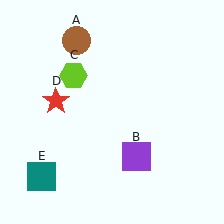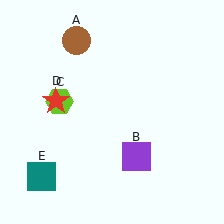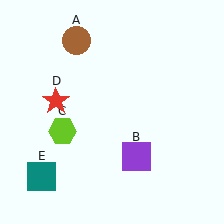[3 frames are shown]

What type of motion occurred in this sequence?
The lime hexagon (object C) rotated counterclockwise around the center of the scene.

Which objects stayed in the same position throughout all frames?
Brown circle (object A) and purple square (object B) and red star (object D) and teal square (object E) remained stationary.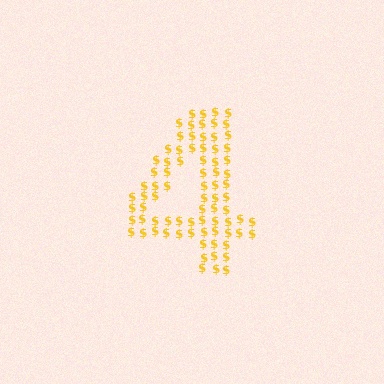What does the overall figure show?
The overall figure shows the digit 4.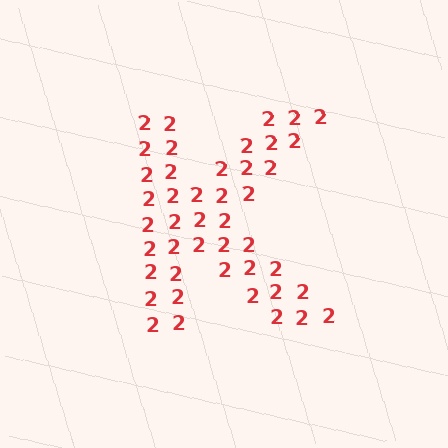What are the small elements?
The small elements are digit 2's.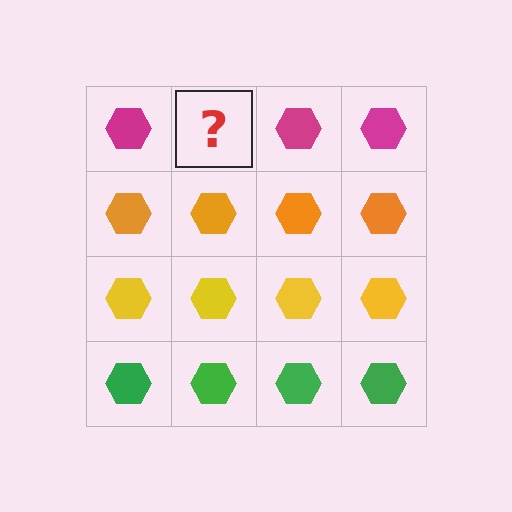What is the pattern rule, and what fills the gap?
The rule is that each row has a consistent color. The gap should be filled with a magenta hexagon.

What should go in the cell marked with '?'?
The missing cell should contain a magenta hexagon.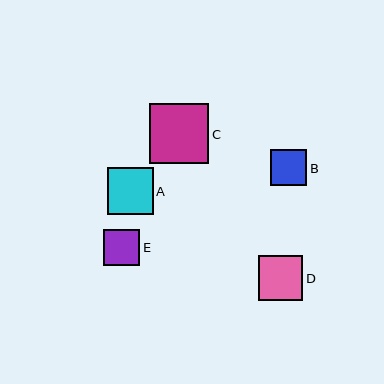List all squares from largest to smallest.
From largest to smallest: C, A, D, B, E.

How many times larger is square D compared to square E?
Square D is approximately 1.2 times the size of square E.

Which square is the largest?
Square C is the largest with a size of approximately 59 pixels.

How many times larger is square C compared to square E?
Square C is approximately 1.6 times the size of square E.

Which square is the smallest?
Square E is the smallest with a size of approximately 36 pixels.